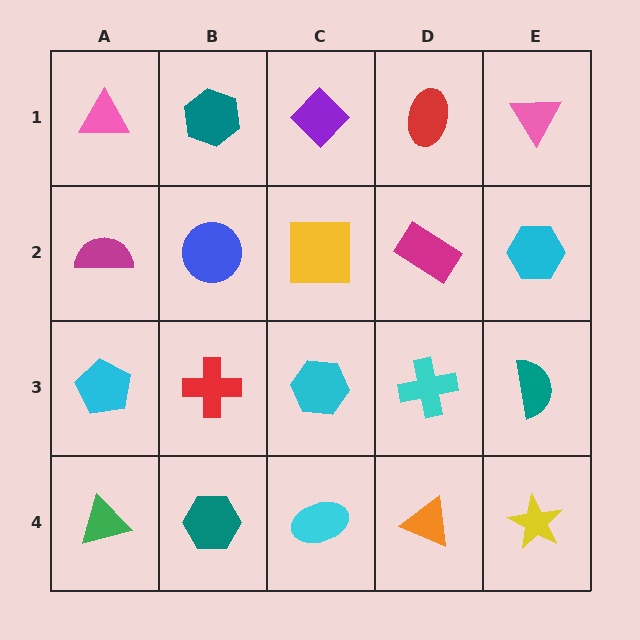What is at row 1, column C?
A purple diamond.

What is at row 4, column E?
A yellow star.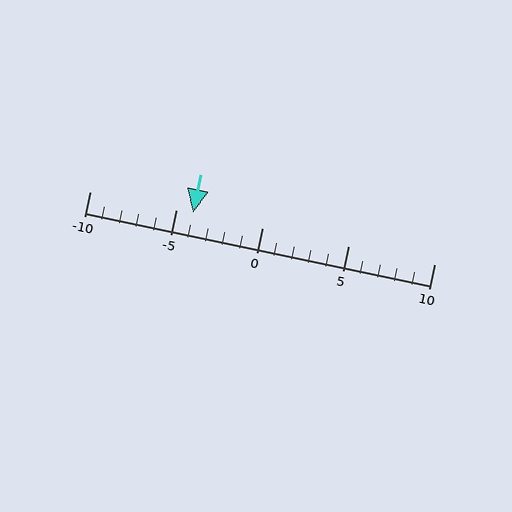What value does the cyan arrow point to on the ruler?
The cyan arrow points to approximately -4.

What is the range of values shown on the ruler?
The ruler shows values from -10 to 10.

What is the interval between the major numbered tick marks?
The major tick marks are spaced 5 units apart.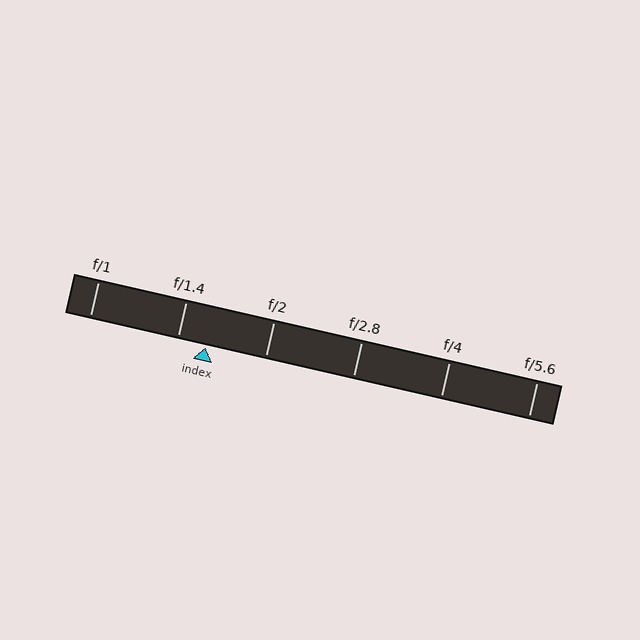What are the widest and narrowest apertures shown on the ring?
The widest aperture shown is f/1 and the narrowest is f/5.6.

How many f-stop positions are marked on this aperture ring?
There are 6 f-stop positions marked.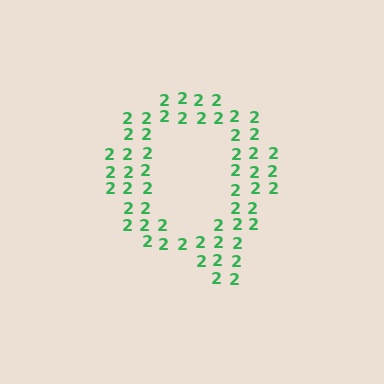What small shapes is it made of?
It is made of small digit 2's.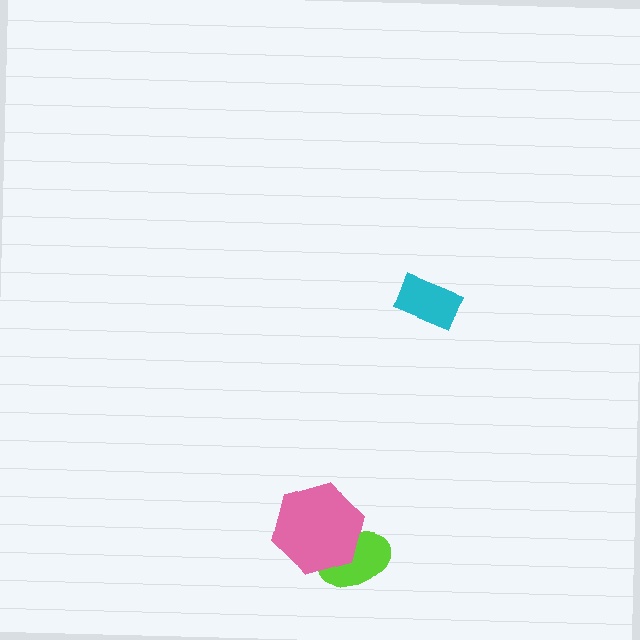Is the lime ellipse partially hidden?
Yes, it is partially covered by another shape.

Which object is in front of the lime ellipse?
The pink hexagon is in front of the lime ellipse.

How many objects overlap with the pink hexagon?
1 object overlaps with the pink hexagon.